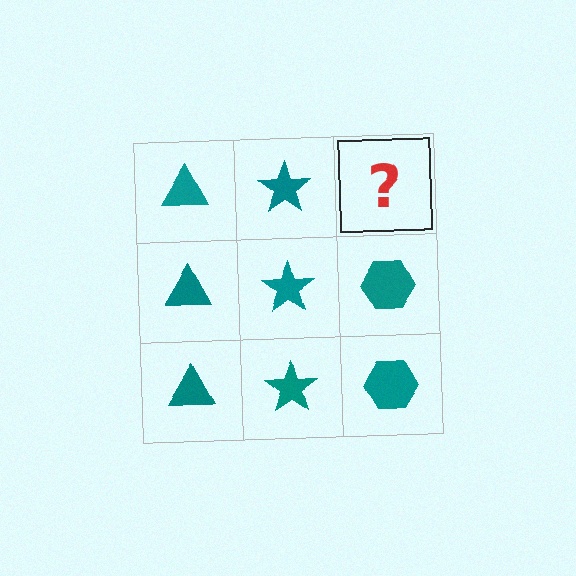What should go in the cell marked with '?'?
The missing cell should contain a teal hexagon.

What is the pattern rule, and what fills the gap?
The rule is that each column has a consistent shape. The gap should be filled with a teal hexagon.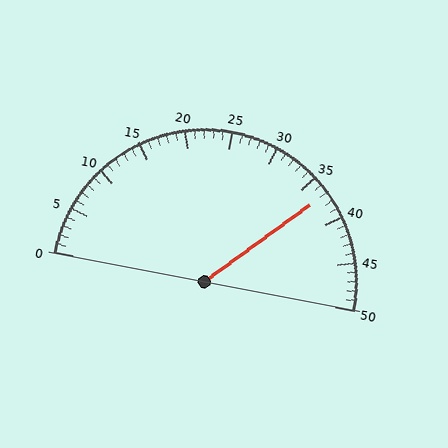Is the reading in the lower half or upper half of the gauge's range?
The reading is in the upper half of the range (0 to 50).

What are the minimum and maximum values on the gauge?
The gauge ranges from 0 to 50.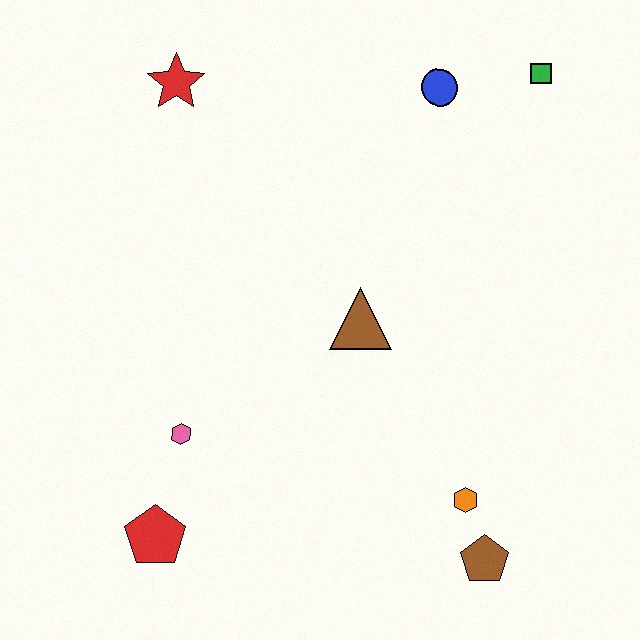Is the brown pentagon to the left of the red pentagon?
No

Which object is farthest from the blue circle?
The red pentagon is farthest from the blue circle.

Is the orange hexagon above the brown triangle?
No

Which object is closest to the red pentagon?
The pink hexagon is closest to the red pentagon.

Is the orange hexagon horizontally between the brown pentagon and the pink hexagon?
Yes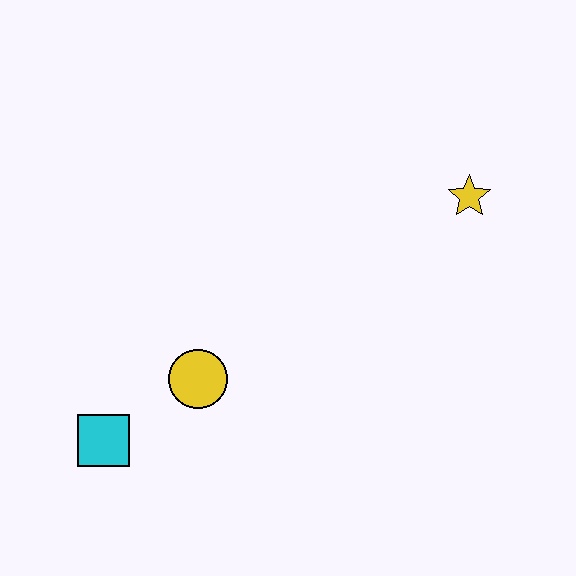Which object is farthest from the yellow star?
The cyan square is farthest from the yellow star.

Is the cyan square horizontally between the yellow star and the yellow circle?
No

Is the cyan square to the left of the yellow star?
Yes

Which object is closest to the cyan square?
The yellow circle is closest to the cyan square.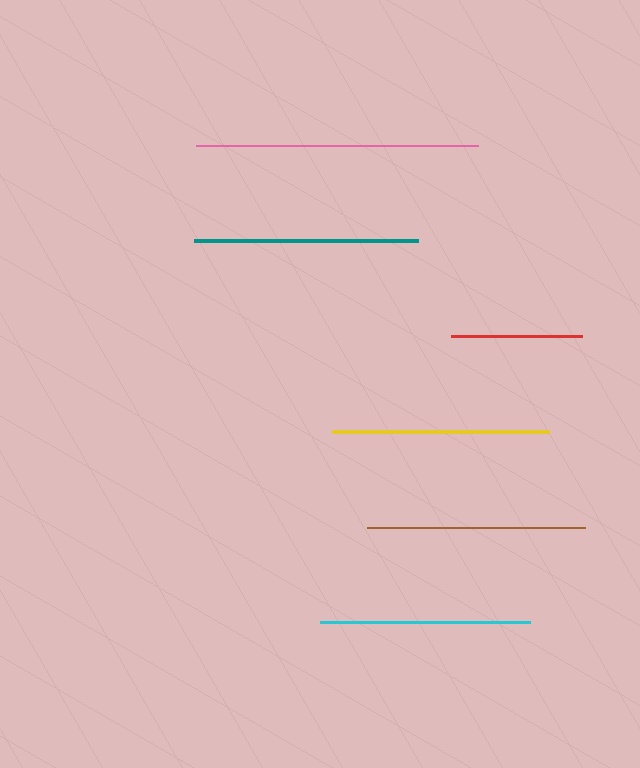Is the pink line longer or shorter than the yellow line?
The pink line is longer than the yellow line.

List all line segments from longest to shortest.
From longest to shortest: pink, teal, brown, yellow, cyan, red.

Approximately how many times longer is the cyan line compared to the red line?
The cyan line is approximately 1.6 times the length of the red line.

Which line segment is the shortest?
The red line is the shortest at approximately 131 pixels.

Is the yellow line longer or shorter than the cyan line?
The yellow line is longer than the cyan line.